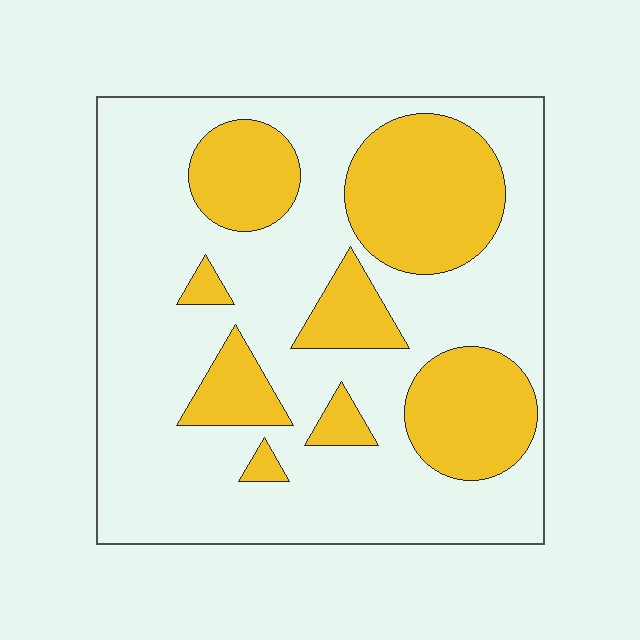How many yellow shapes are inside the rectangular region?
8.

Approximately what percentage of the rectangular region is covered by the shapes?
Approximately 30%.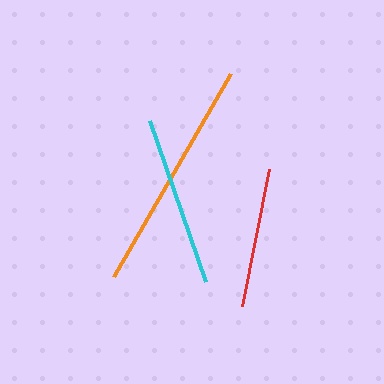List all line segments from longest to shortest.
From longest to shortest: orange, cyan, red.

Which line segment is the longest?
The orange line is the longest at approximately 233 pixels.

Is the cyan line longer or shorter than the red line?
The cyan line is longer than the red line.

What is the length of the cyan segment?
The cyan segment is approximately 170 pixels long.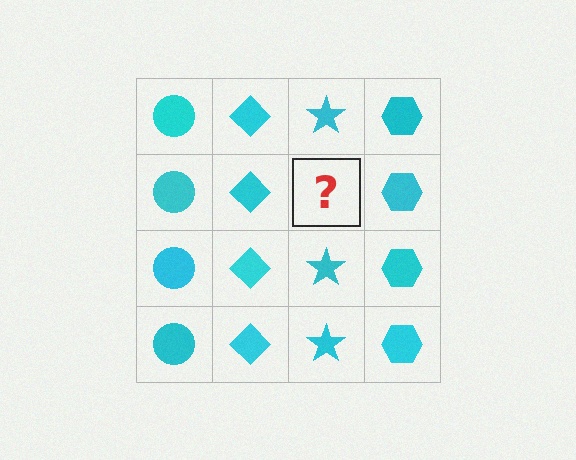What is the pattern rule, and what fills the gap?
The rule is that each column has a consistent shape. The gap should be filled with a cyan star.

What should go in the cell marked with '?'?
The missing cell should contain a cyan star.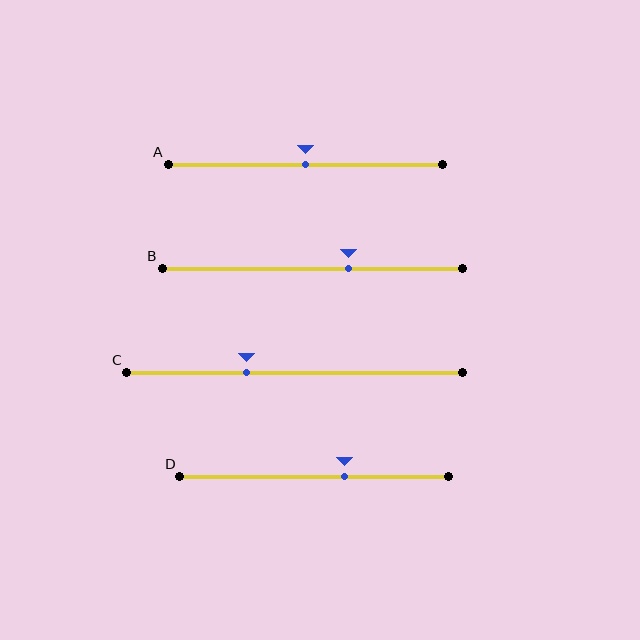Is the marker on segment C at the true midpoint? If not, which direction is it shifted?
No, the marker on segment C is shifted to the left by about 14% of the segment length.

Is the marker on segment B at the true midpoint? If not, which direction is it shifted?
No, the marker on segment B is shifted to the right by about 12% of the segment length.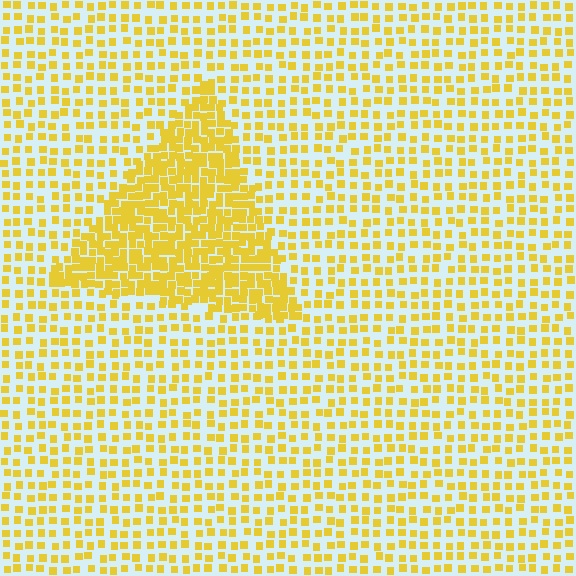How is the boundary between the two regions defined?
The boundary is defined by a change in element density (approximately 2.2x ratio). All elements are the same color, size, and shape.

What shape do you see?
I see a triangle.